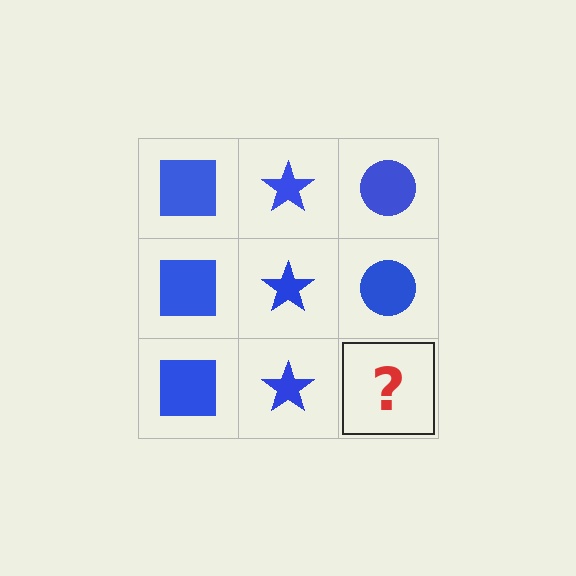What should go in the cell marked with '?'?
The missing cell should contain a blue circle.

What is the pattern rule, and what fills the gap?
The rule is that each column has a consistent shape. The gap should be filled with a blue circle.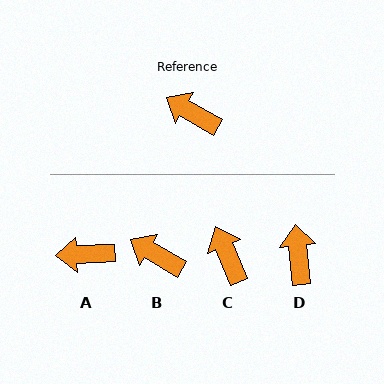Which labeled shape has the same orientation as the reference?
B.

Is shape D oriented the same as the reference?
No, it is off by about 54 degrees.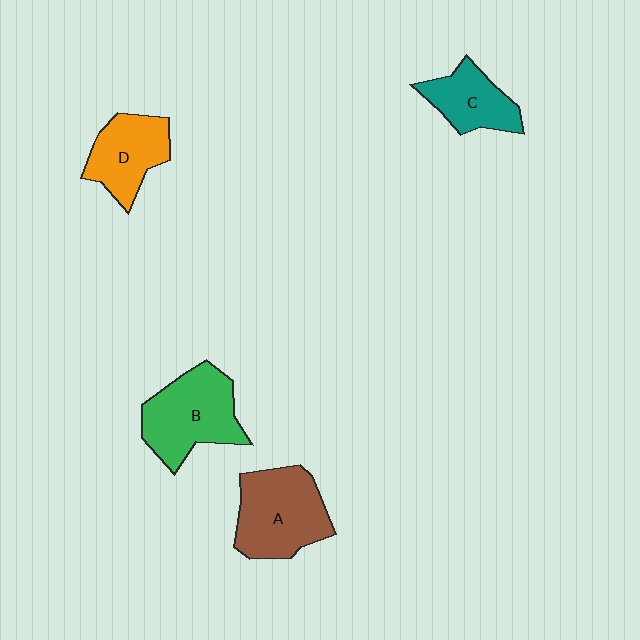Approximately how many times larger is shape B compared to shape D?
Approximately 1.3 times.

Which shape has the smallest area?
Shape C (teal).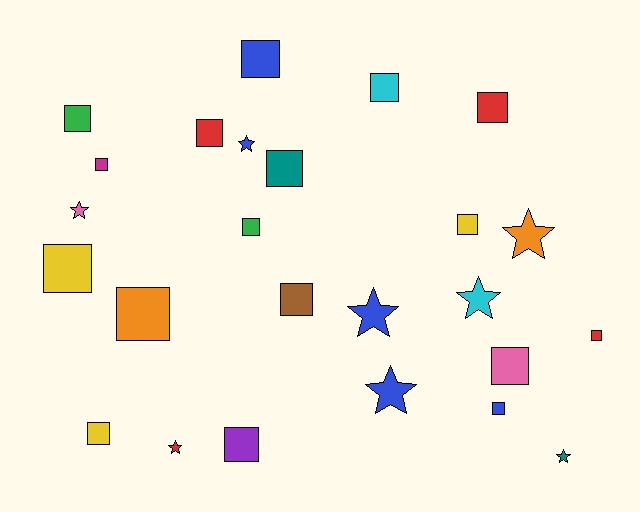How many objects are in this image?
There are 25 objects.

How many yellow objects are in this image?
There are 3 yellow objects.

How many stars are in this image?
There are 8 stars.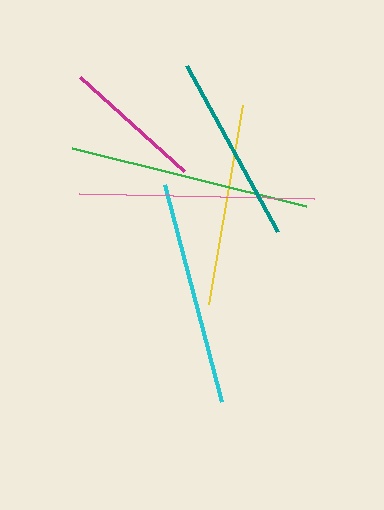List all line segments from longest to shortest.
From longest to shortest: green, pink, cyan, yellow, teal, magenta.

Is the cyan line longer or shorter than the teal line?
The cyan line is longer than the teal line.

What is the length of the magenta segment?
The magenta segment is approximately 140 pixels long.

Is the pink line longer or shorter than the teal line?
The pink line is longer than the teal line.